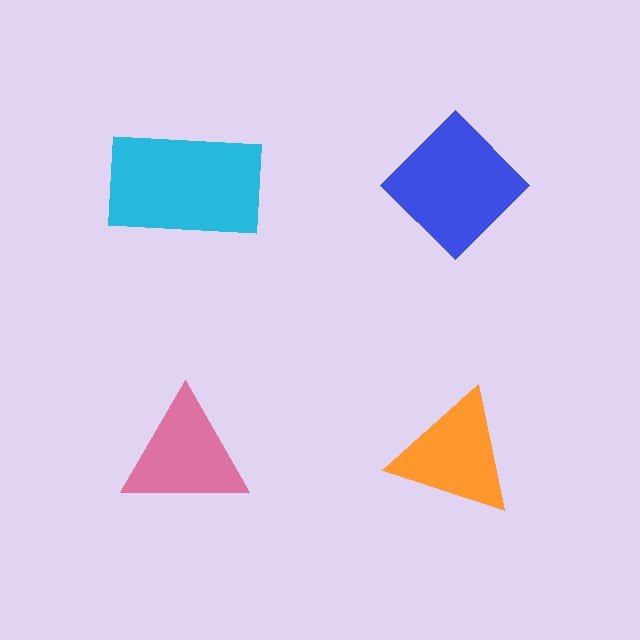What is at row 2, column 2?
An orange triangle.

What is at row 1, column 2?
A blue diamond.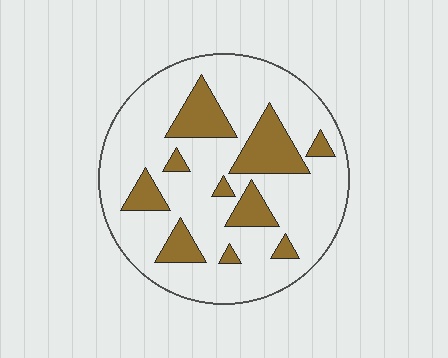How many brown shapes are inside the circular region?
10.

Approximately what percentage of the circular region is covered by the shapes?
Approximately 20%.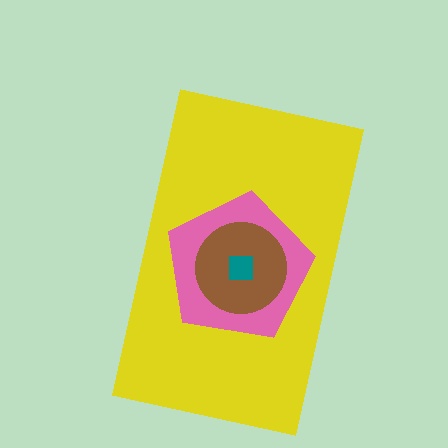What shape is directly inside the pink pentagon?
The brown circle.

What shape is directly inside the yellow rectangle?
The pink pentagon.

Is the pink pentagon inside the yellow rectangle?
Yes.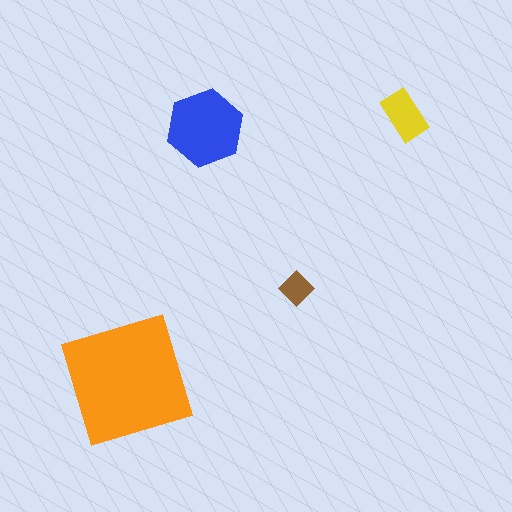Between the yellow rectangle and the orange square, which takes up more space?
The orange square.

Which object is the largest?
The orange square.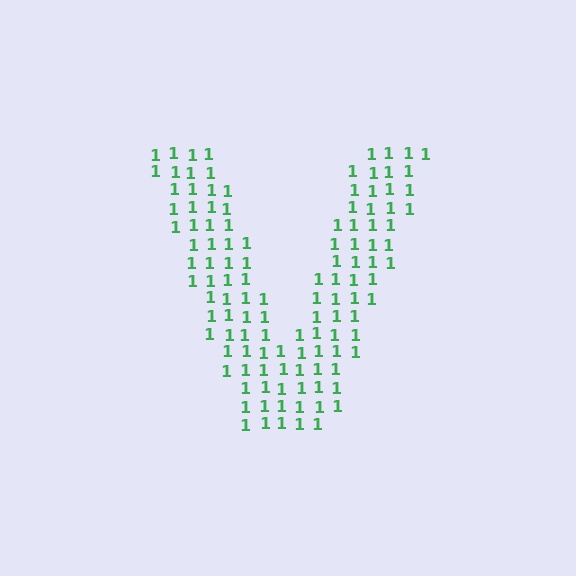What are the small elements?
The small elements are digit 1's.